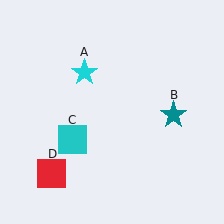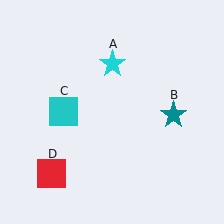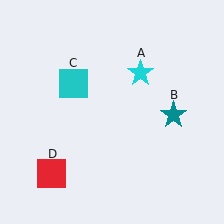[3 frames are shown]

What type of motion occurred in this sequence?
The cyan star (object A), cyan square (object C) rotated clockwise around the center of the scene.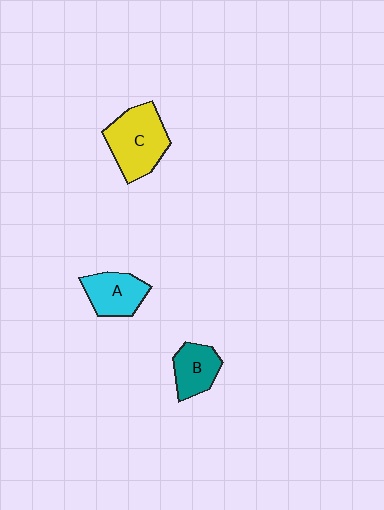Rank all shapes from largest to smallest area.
From largest to smallest: C (yellow), A (cyan), B (teal).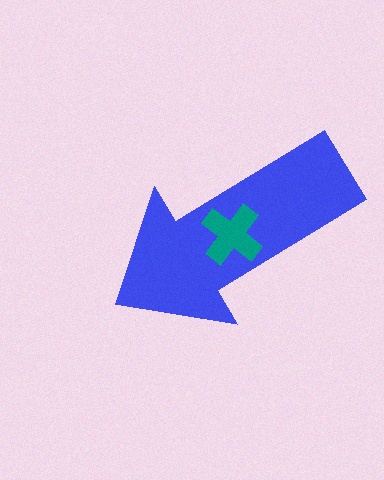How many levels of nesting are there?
2.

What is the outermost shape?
The blue arrow.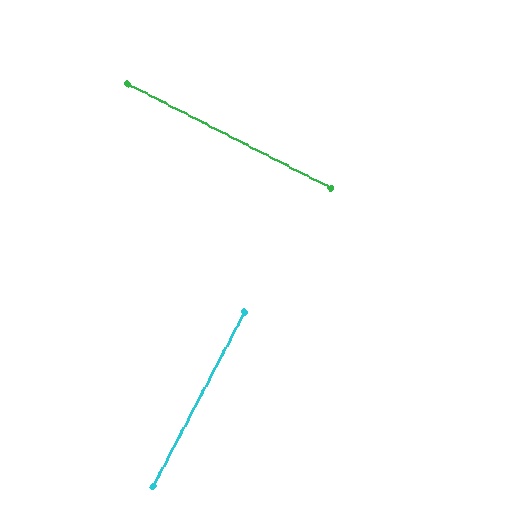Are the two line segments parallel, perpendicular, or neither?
Perpendicular — they meet at approximately 90°.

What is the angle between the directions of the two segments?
Approximately 90 degrees.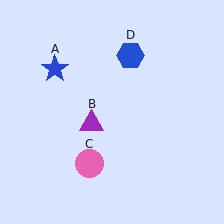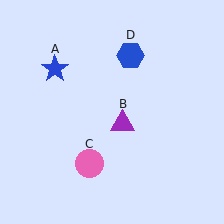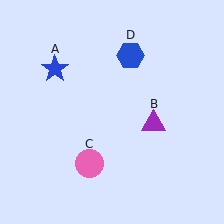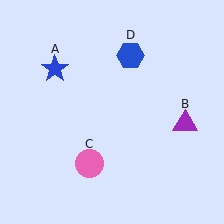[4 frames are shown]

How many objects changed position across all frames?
1 object changed position: purple triangle (object B).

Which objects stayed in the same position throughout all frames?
Blue star (object A) and pink circle (object C) and blue hexagon (object D) remained stationary.